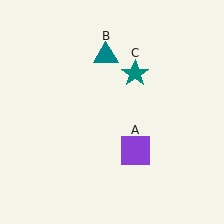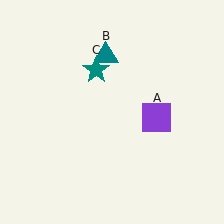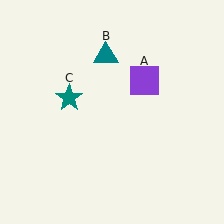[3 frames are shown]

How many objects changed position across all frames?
2 objects changed position: purple square (object A), teal star (object C).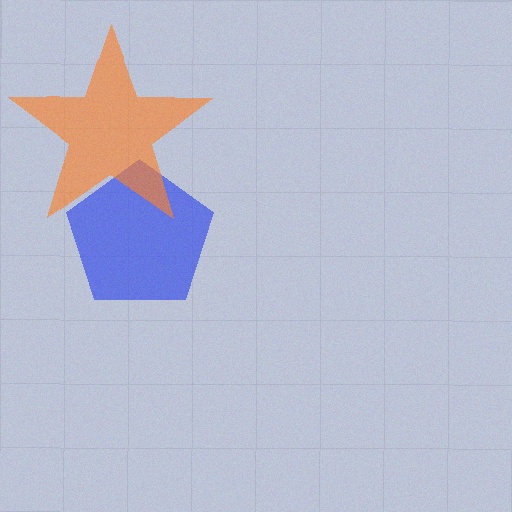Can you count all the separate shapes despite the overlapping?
Yes, there are 2 separate shapes.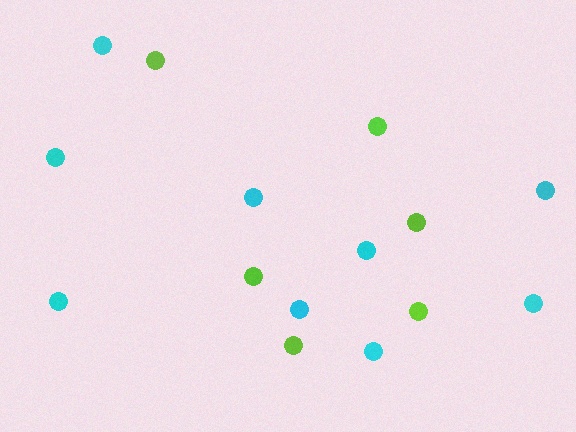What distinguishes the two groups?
There are 2 groups: one group of lime circles (6) and one group of cyan circles (9).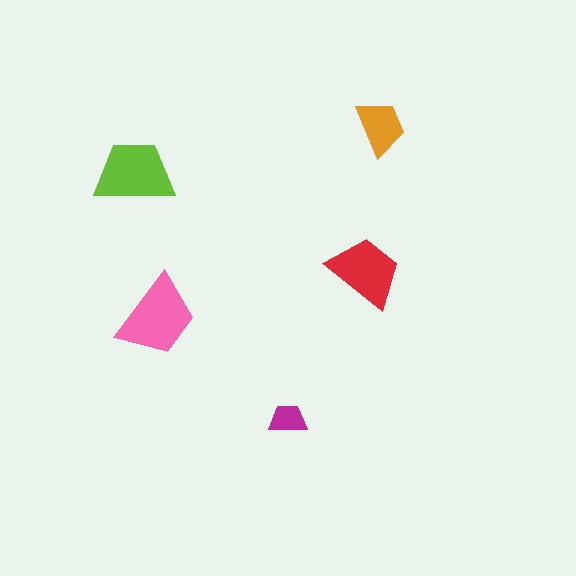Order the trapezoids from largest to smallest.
the pink one, the lime one, the red one, the orange one, the magenta one.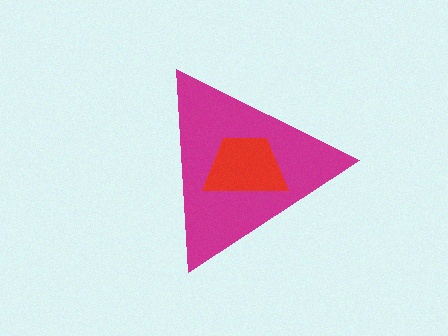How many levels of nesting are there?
2.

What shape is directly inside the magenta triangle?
The red trapezoid.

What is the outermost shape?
The magenta triangle.